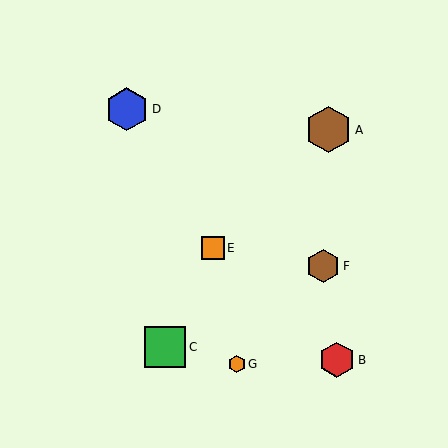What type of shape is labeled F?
Shape F is a brown hexagon.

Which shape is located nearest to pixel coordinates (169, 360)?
The green square (labeled C) at (165, 347) is nearest to that location.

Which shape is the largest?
The brown hexagon (labeled A) is the largest.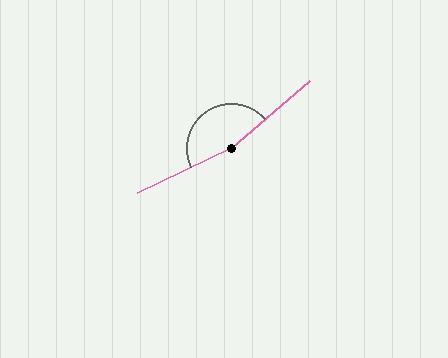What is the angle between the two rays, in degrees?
Approximately 165 degrees.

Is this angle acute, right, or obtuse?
It is obtuse.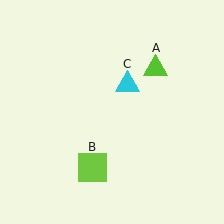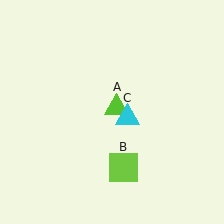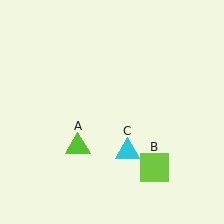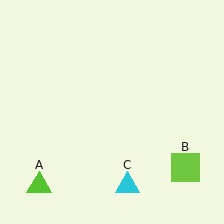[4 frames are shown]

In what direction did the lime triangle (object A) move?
The lime triangle (object A) moved down and to the left.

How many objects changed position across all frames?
3 objects changed position: lime triangle (object A), lime square (object B), cyan triangle (object C).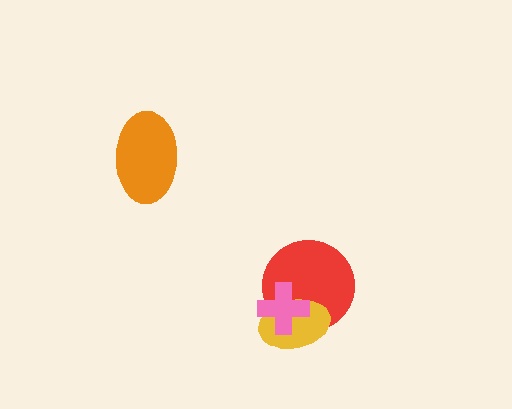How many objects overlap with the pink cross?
2 objects overlap with the pink cross.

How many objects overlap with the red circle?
2 objects overlap with the red circle.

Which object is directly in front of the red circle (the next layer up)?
The yellow ellipse is directly in front of the red circle.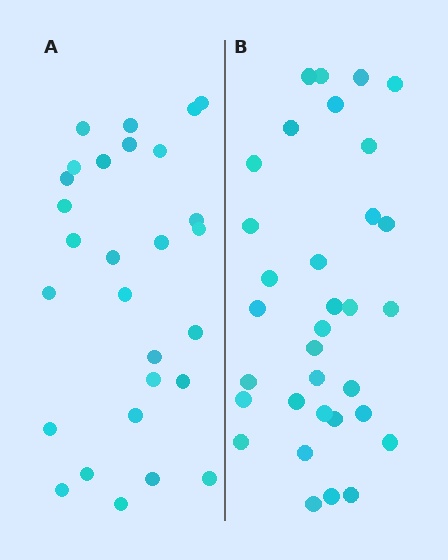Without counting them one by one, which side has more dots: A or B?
Region B (the right region) has more dots.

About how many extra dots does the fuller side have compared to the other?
Region B has about 5 more dots than region A.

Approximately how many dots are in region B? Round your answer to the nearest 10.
About 30 dots. (The exact count is 33, which rounds to 30.)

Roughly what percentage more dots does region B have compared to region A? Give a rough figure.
About 20% more.